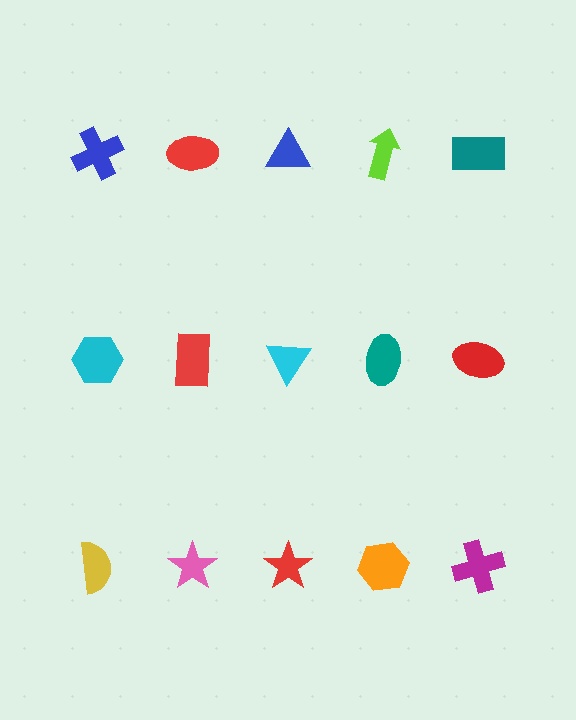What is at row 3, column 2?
A pink star.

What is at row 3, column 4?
An orange hexagon.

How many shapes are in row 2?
5 shapes.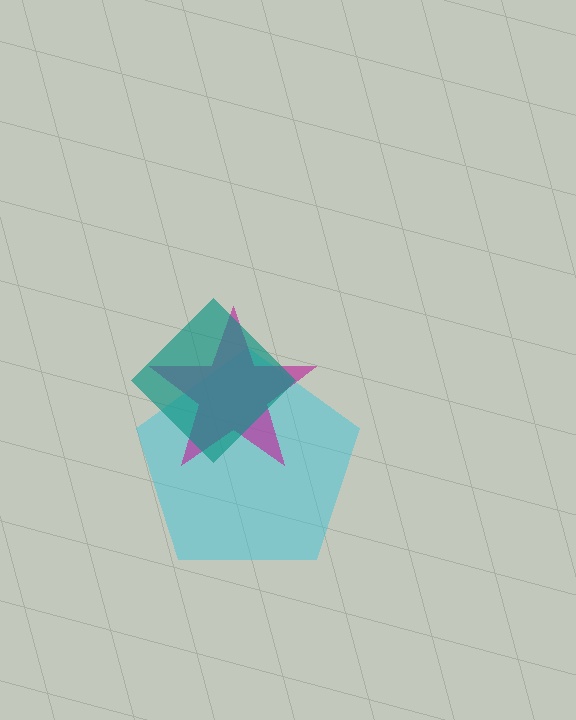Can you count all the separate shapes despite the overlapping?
Yes, there are 3 separate shapes.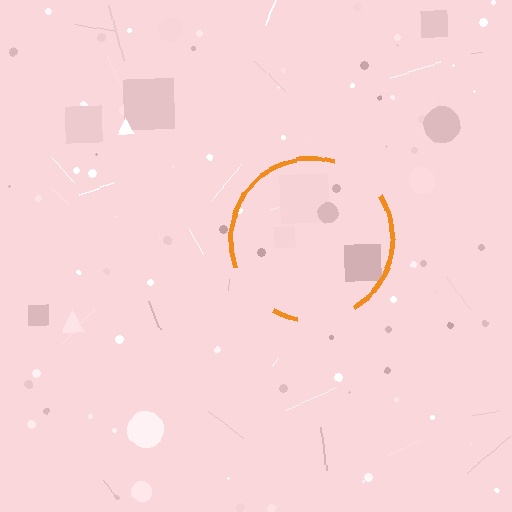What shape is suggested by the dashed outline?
The dashed outline suggests a circle.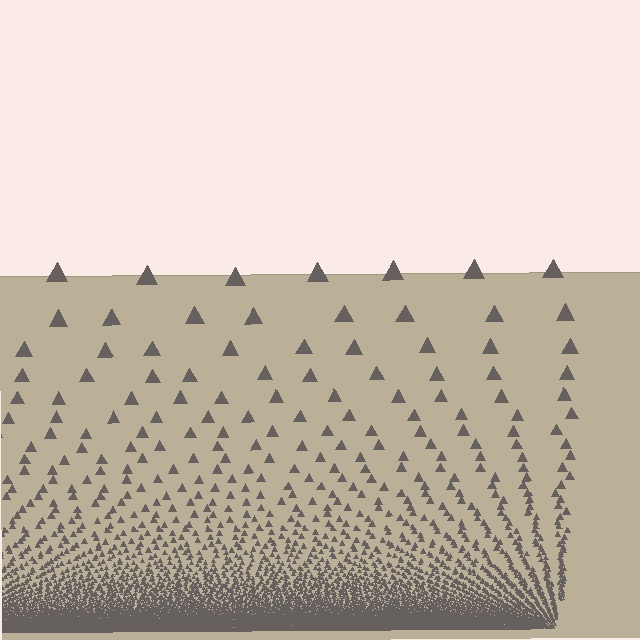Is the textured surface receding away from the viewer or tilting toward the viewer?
The surface appears to tilt toward the viewer. Texture elements get larger and sparser toward the top.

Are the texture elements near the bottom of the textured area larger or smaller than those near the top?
Smaller. The gradient is inverted — elements near the bottom are smaller and denser.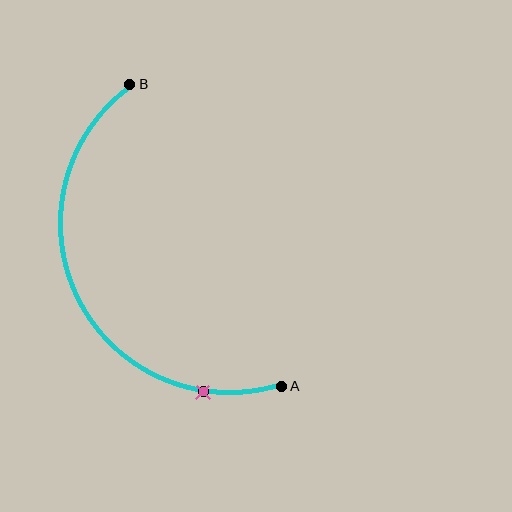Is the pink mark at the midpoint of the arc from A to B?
No. The pink mark lies on the arc but is closer to endpoint A. The arc midpoint would be at the point on the curve equidistant along the arc from both A and B.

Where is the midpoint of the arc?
The arc midpoint is the point on the curve farthest from the straight line joining A and B. It sits to the left of that line.